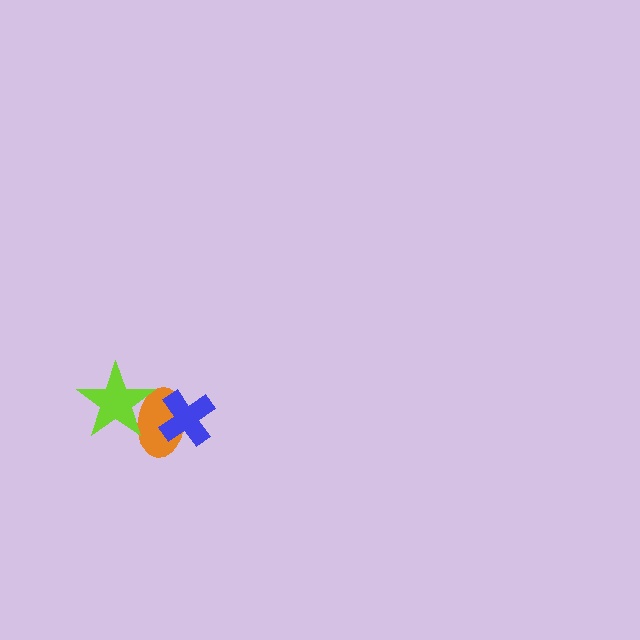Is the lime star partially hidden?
No, no other shape covers it.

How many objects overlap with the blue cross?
1 object overlaps with the blue cross.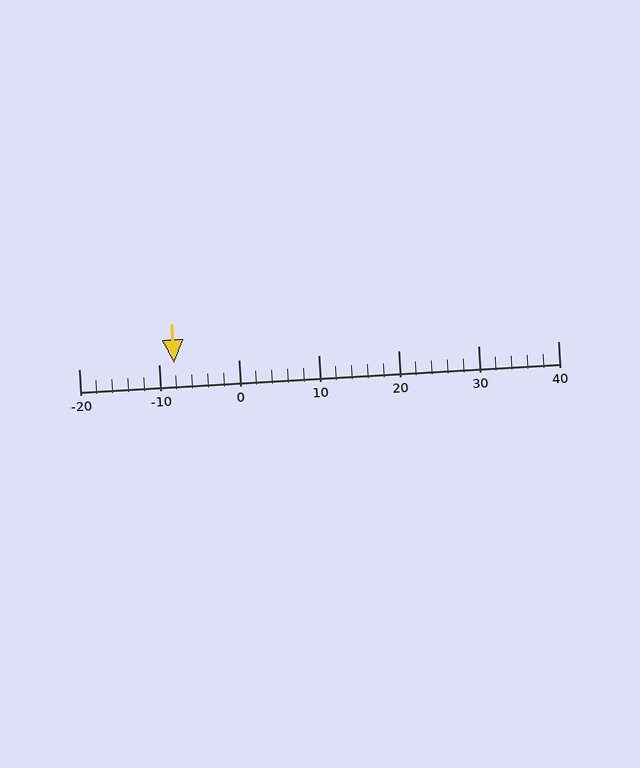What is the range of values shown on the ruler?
The ruler shows values from -20 to 40.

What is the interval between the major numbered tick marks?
The major tick marks are spaced 10 units apart.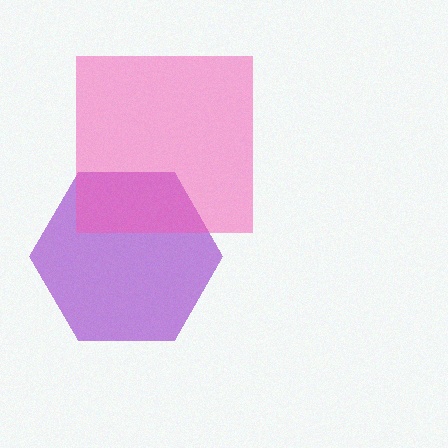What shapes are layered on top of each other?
The layered shapes are: a purple hexagon, a pink square.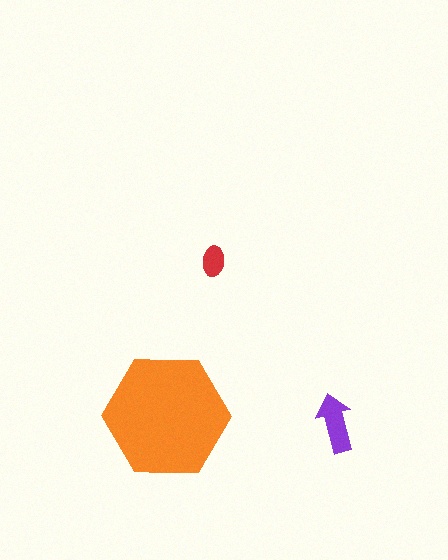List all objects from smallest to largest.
The red ellipse, the purple arrow, the orange hexagon.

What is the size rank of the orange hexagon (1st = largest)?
1st.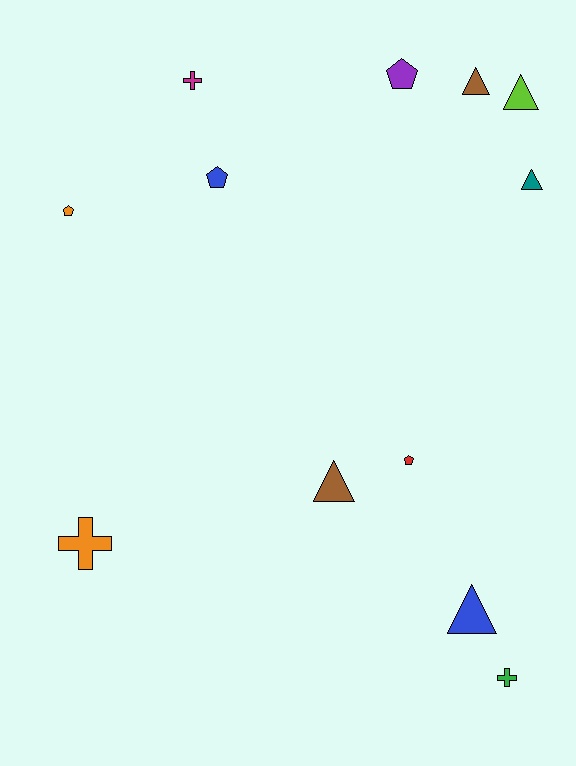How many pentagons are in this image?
There are 4 pentagons.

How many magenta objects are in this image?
There is 1 magenta object.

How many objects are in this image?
There are 12 objects.